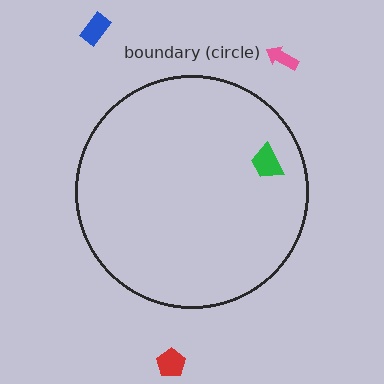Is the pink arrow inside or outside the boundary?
Outside.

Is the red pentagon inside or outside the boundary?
Outside.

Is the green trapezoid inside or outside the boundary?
Inside.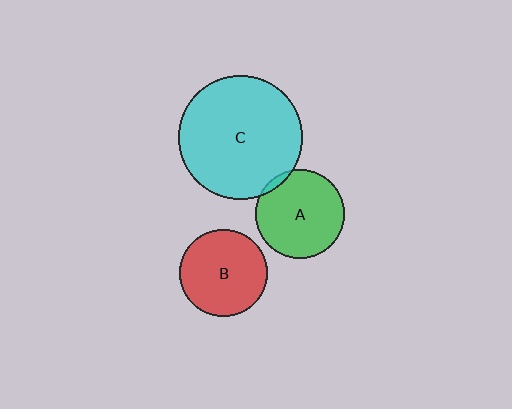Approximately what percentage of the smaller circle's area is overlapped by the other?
Approximately 5%.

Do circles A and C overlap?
Yes.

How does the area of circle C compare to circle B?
Approximately 2.0 times.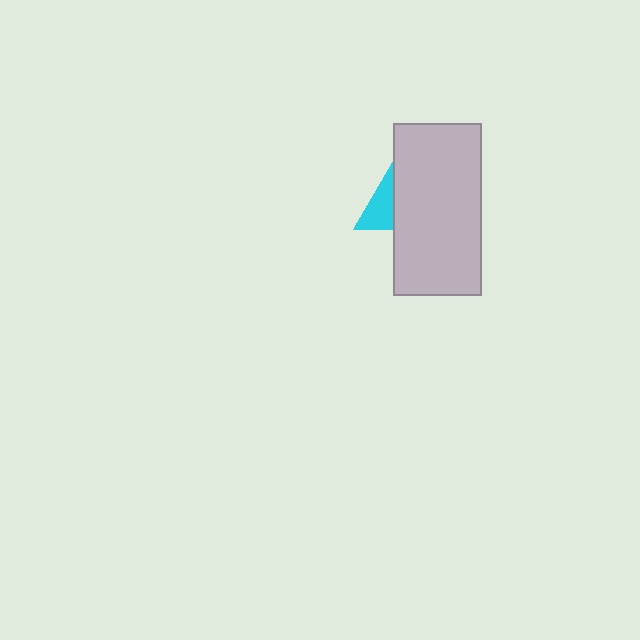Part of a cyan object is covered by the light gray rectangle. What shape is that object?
It is a triangle.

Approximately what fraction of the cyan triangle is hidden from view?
Roughly 62% of the cyan triangle is hidden behind the light gray rectangle.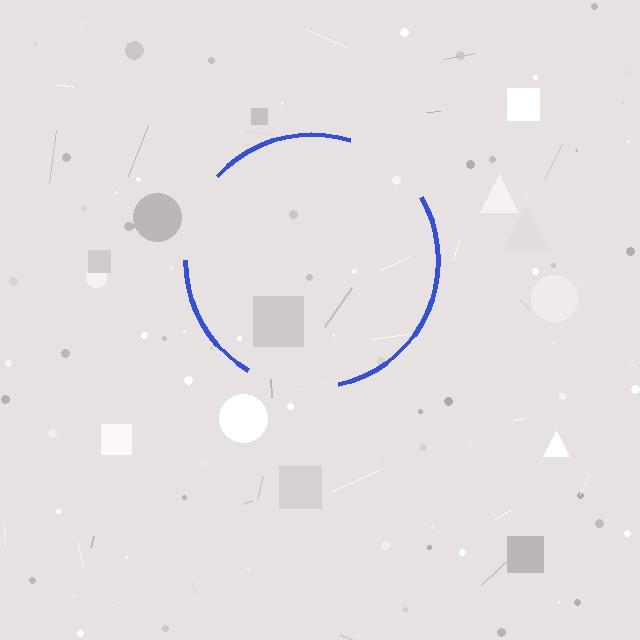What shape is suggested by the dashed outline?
The dashed outline suggests a circle.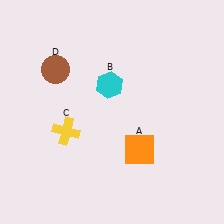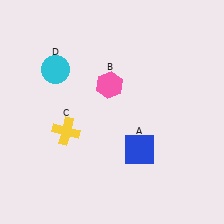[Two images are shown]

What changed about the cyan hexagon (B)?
In Image 1, B is cyan. In Image 2, it changed to pink.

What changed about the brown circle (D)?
In Image 1, D is brown. In Image 2, it changed to cyan.